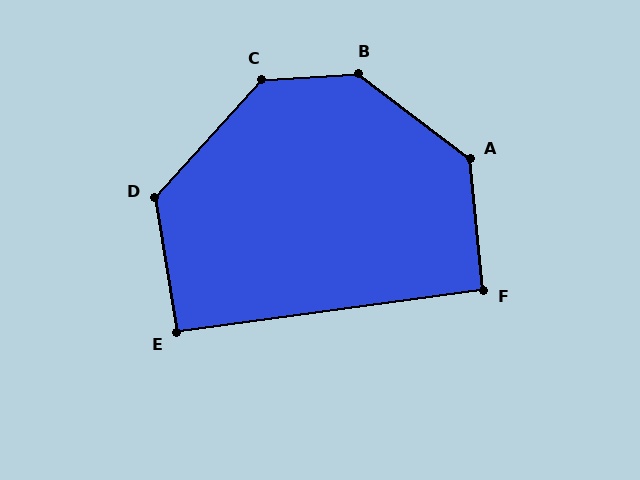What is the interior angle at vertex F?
Approximately 92 degrees (approximately right).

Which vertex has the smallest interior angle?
E, at approximately 91 degrees.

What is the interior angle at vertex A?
Approximately 133 degrees (obtuse).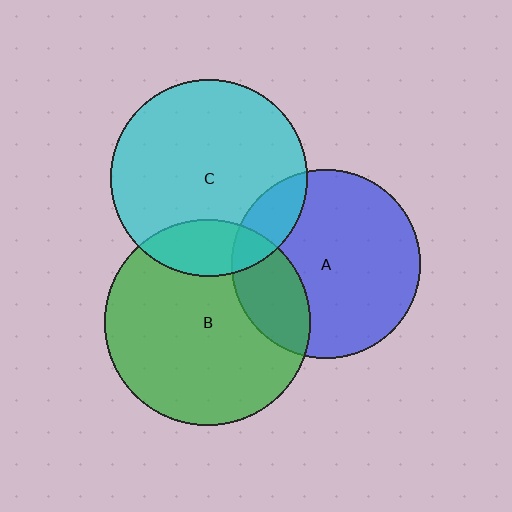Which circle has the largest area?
Circle B (green).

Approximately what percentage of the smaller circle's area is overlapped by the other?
Approximately 20%.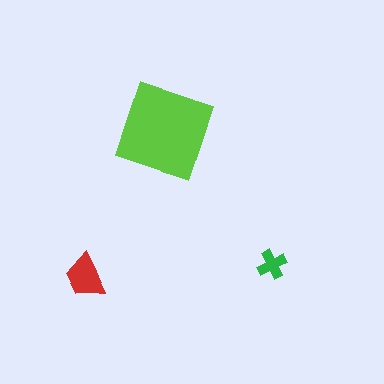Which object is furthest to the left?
The red trapezoid is leftmost.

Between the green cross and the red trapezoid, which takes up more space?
The red trapezoid.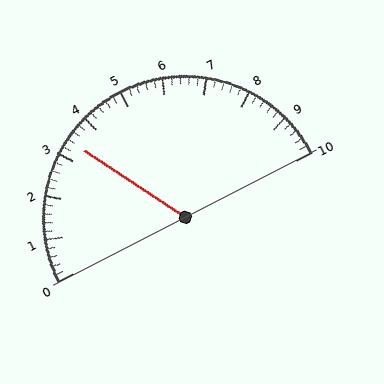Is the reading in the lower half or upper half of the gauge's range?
The reading is in the lower half of the range (0 to 10).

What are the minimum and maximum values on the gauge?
The gauge ranges from 0 to 10.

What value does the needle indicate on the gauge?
The needle indicates approximately 3.4.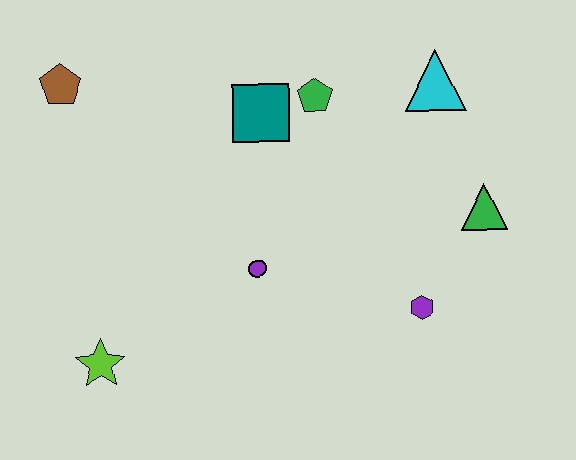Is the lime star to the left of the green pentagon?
Yes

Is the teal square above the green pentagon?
No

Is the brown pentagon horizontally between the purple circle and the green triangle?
No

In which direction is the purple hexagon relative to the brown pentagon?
The purple hexagon is to the right of the brown pentagon.